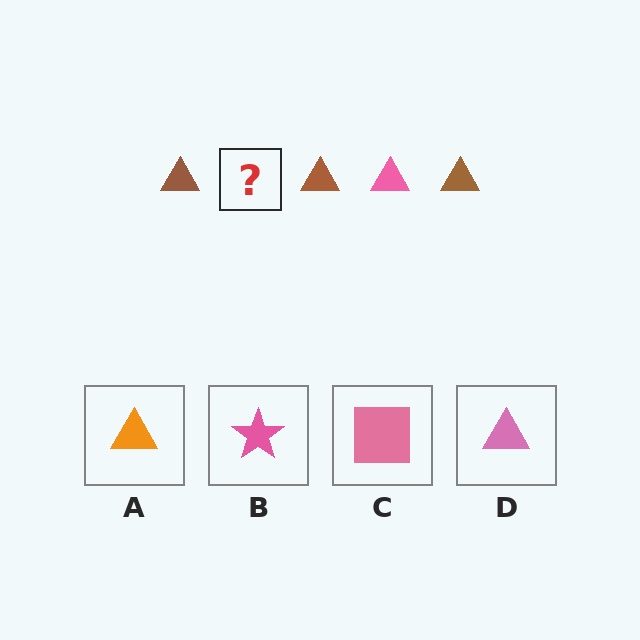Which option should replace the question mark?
Option D.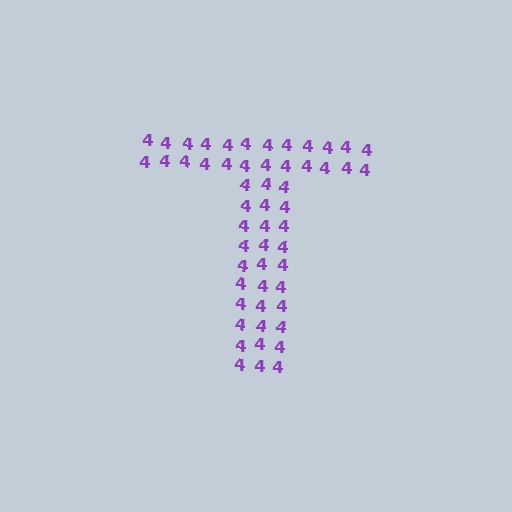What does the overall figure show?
The overall figure shows the letter T.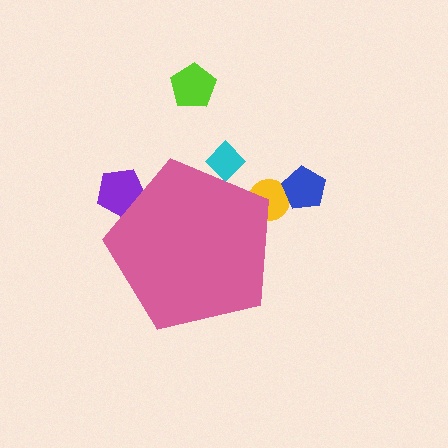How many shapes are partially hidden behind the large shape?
3 shapes are partially hidden.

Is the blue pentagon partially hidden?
No, the blue pentagon is fully visible.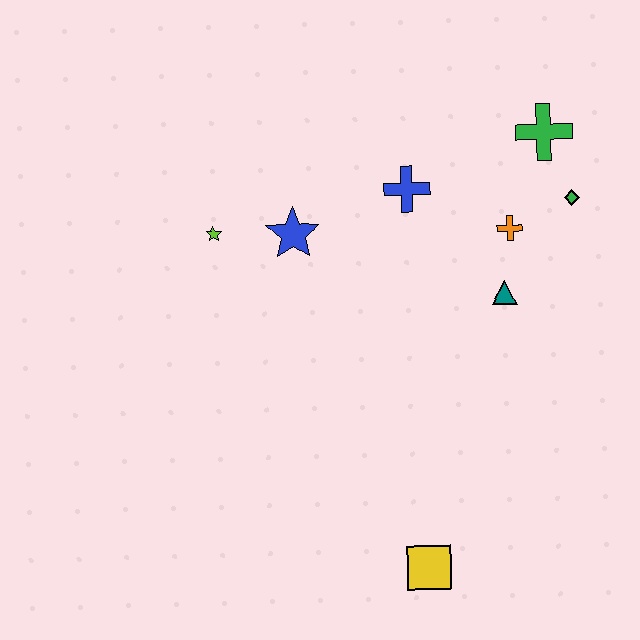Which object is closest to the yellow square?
The teal triangle is closest to the yellow square.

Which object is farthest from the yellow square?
The green cross is farthest from the yellow square.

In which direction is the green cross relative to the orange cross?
The green cross is above the orange cross.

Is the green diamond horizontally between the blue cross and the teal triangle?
No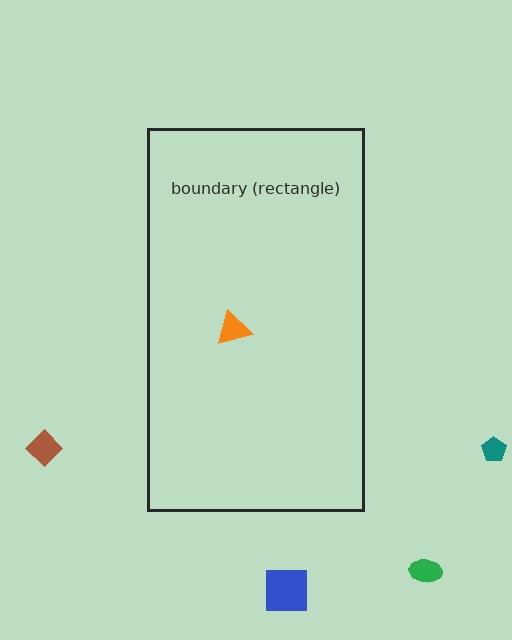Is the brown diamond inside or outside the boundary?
Outside.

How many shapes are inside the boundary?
1 inside, 4 outside.